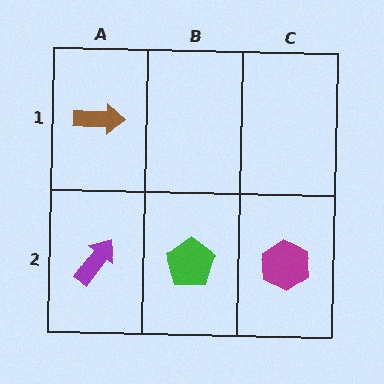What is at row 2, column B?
A green pentagon.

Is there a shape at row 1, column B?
No, that cell is empty.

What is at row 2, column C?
A magenta hexagon.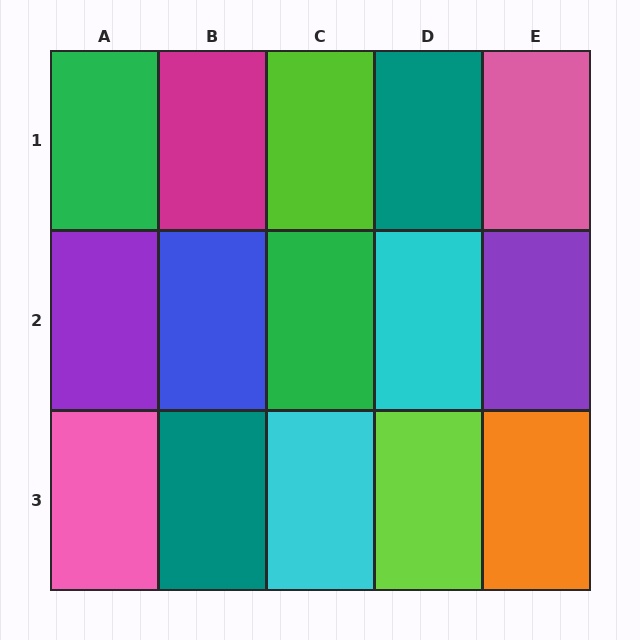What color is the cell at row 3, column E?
Orange.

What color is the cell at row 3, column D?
Lime.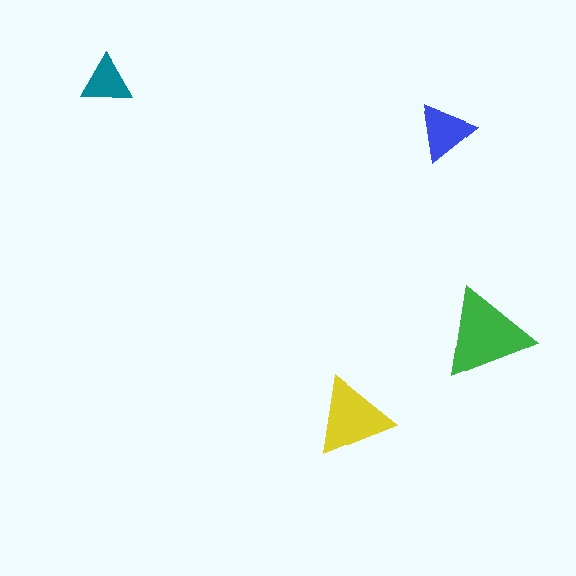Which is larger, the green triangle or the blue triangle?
The green one.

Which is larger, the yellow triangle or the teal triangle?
The yellow one.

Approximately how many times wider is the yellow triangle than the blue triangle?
About 1.5 times wider.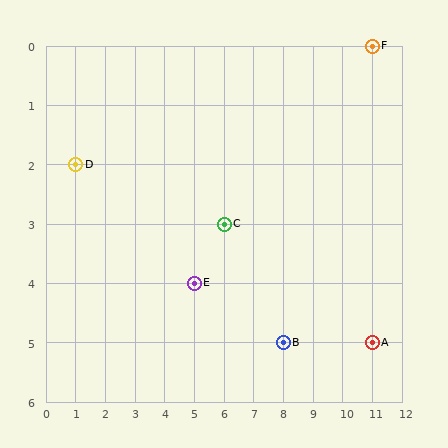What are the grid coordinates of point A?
Point A is at grid coordinates (11, 5).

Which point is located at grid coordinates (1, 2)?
Point D is at (1, 2).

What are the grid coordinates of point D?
Point D is at grid coordinates (1, 2).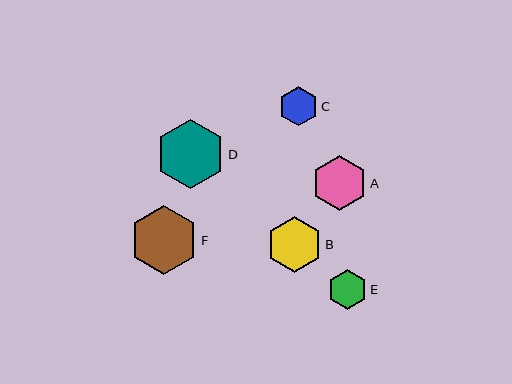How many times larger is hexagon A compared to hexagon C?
Hexagon A is approximately 1.4 times the size of hexagon C.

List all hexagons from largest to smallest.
From largest to smallest: D, F, B, A, E, C.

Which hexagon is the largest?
Hexagon D is the largest with a size of approximately 69 pixels.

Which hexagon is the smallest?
Hexagon C is the smallest with a size of approximately 40 pixels.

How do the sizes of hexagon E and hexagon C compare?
Hexagon E and hexagon C are approximately the same size.